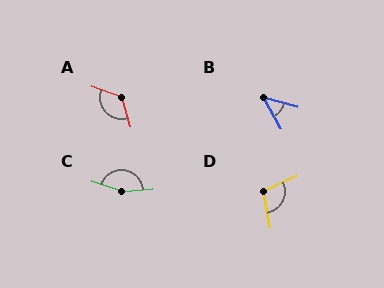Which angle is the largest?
C, at approximately 158 degrees.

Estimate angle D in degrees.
Approximately 104 degrees.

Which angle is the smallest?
B, at approximately 47 degrees.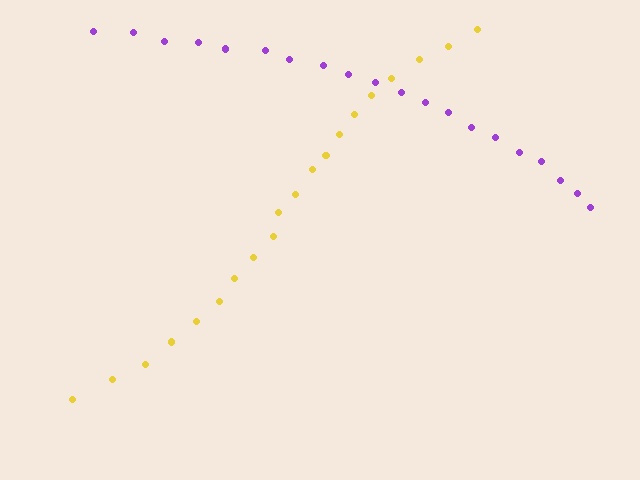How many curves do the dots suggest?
There are 2 distinct paths.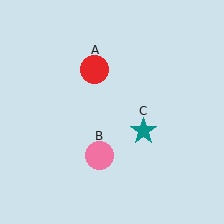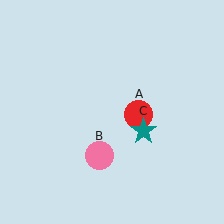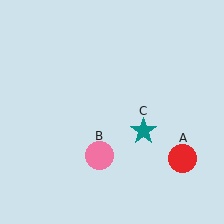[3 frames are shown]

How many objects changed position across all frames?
1 object changed position: red circle (object A).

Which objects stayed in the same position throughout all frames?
Pink circle (object B) and teal star (object C) remained stationary.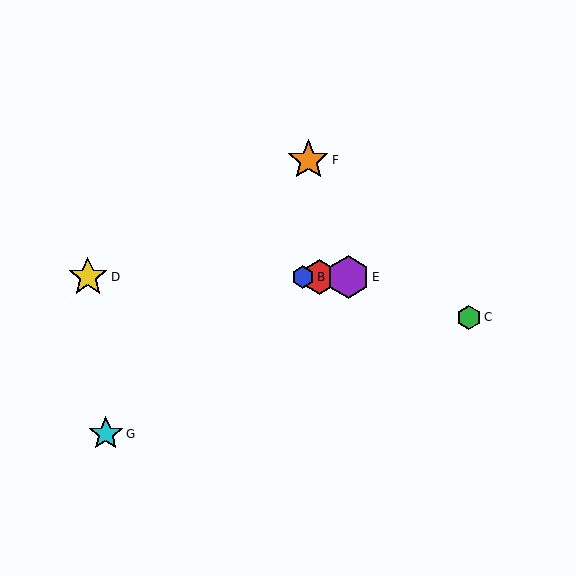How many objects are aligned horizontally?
4 objects (A, B, D, E) are aligned horizontally.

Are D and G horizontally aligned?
No, D is at y≈277 and G is at y≈434.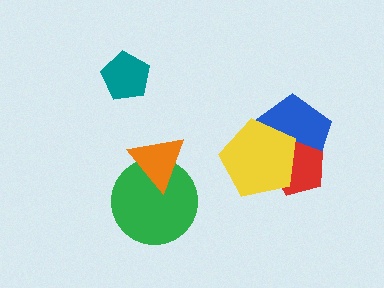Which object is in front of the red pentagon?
The yellow pentagon is in front of the red pentagon.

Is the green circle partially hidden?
Yes, it is partially covered by another shape.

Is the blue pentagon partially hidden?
Yes, it is partially covered by another shape.